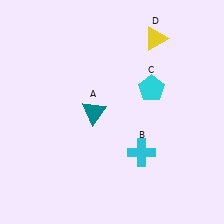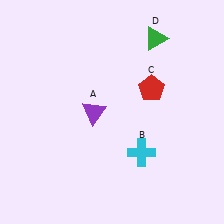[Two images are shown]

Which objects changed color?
A changed from teal to purple. C changed from cyan to red. D changed from yellow to green.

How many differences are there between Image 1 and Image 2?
There are 3 differences between the two images.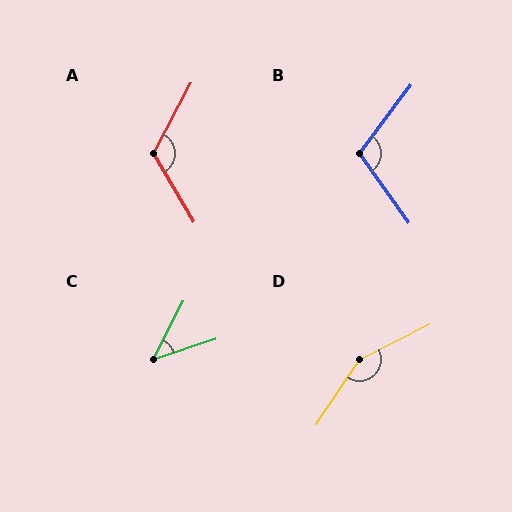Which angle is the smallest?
C, at approximately 45 degrees.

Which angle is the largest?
D, at approximately 151 degrees.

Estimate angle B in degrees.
Approximately 108 degrees.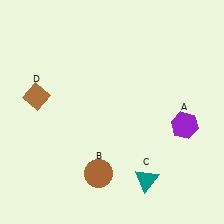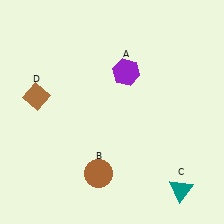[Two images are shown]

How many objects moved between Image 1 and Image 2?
2 objects moved between the two images.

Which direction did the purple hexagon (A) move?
The purple hexagon (A) moved left.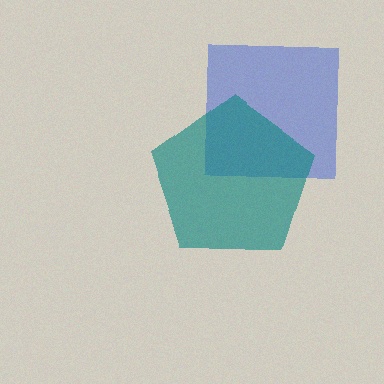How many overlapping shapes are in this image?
There are 2 overlapping shapes in the image.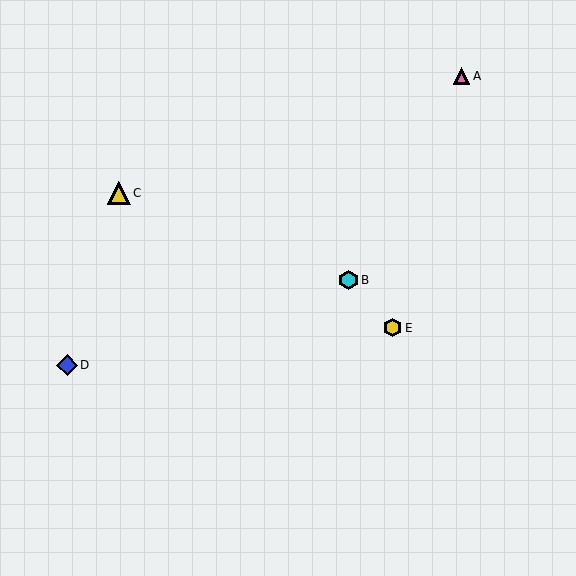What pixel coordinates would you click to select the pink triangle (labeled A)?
Click at (462, 76) to select the pink triangle A.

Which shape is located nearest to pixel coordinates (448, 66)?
The pink triangle (labeled A) at (462, 76) is nearest to that location.